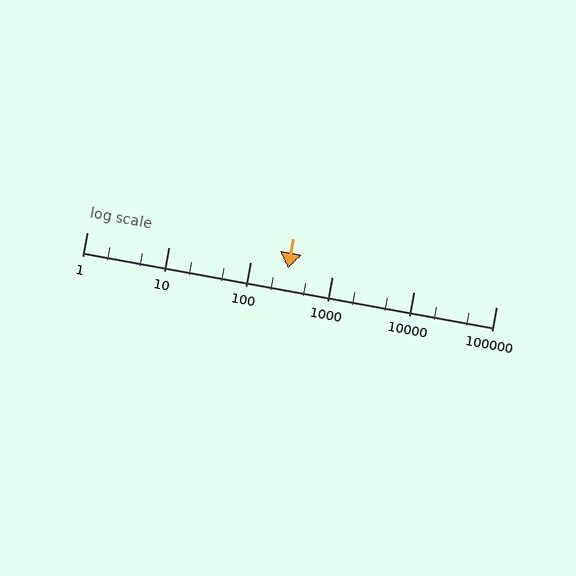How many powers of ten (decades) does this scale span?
The scale spans 5 decades, from 1 to 100000.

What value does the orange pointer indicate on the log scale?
The pointer indicates approximately 290.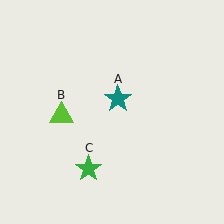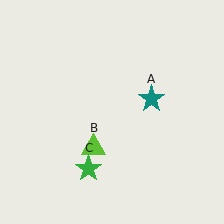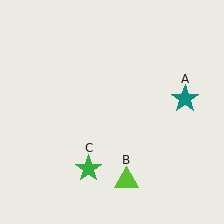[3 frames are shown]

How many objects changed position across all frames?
2 objects changed position: teal star (object A), lime triangle (object B).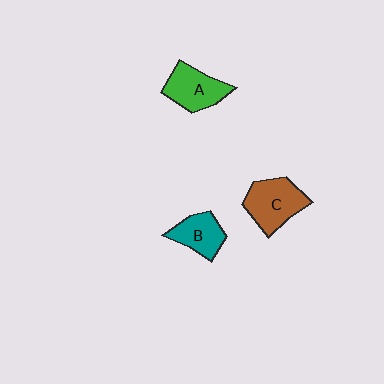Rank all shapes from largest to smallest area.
From largest to smallest: C (brown), A (green), B (teal).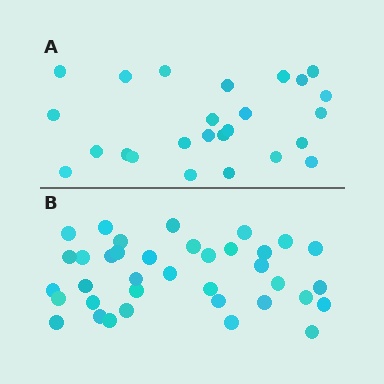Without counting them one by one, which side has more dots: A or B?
Region B (the bottom region) has more dots.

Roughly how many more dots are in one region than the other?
Region B has roughly 12 or so more dots than region A.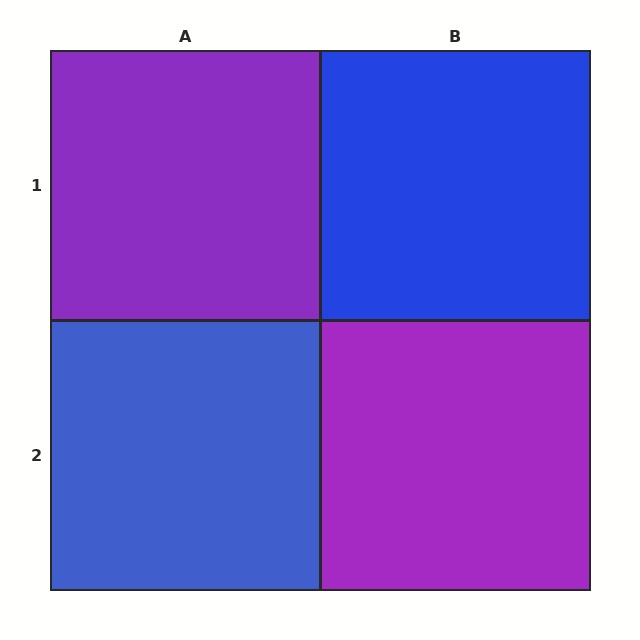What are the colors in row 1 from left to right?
Purple, blue.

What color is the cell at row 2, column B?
Purple.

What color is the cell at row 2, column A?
Blue.